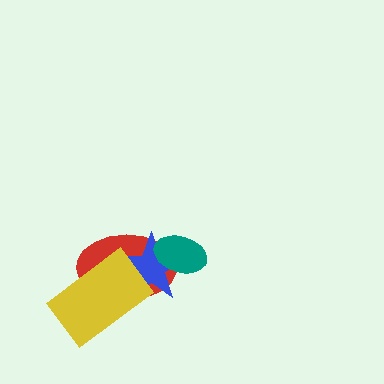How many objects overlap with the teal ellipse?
2 objects overlap with the teal ellipse.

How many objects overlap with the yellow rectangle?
2 objects overlap with the yellow rectangle.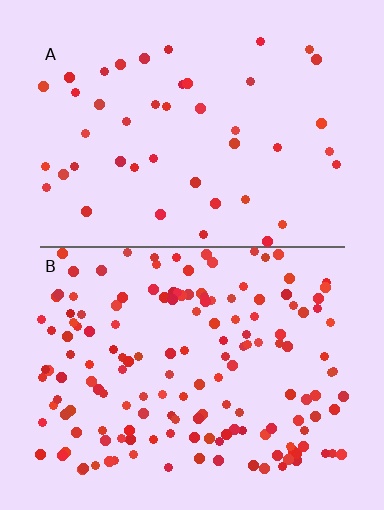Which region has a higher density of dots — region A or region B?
B (the bottom).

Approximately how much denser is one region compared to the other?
Approximately 3.5× — region B over region A.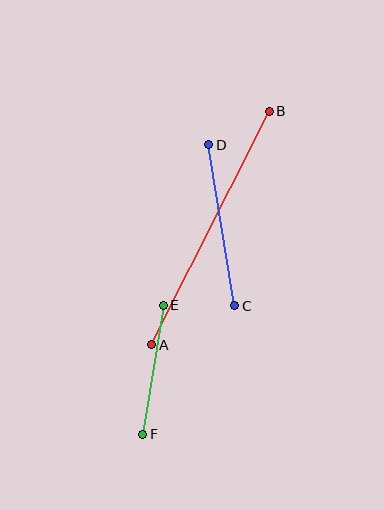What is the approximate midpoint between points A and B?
The midpoint is at approximately (211, 228) pixels.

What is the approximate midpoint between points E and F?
The midpoint is at approximately (153, 370) pixels.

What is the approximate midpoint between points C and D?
The midpoint is at approximately (222, 225) pixels.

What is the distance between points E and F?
The distance is approximately 131 pixels.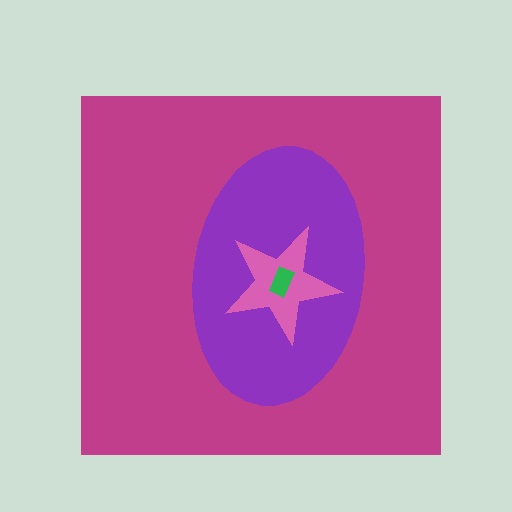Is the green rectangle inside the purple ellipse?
Yes.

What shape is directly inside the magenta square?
The purple ellipse.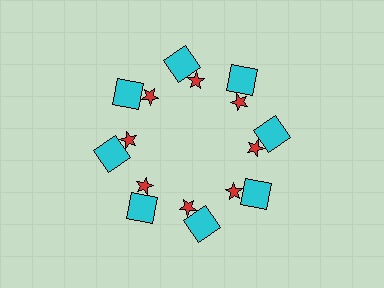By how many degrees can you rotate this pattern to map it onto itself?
The pattern maps onto itself every 45 degrees of rotation.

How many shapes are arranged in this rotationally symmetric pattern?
There are 16 shapes, arranged in 8 groups of 2.